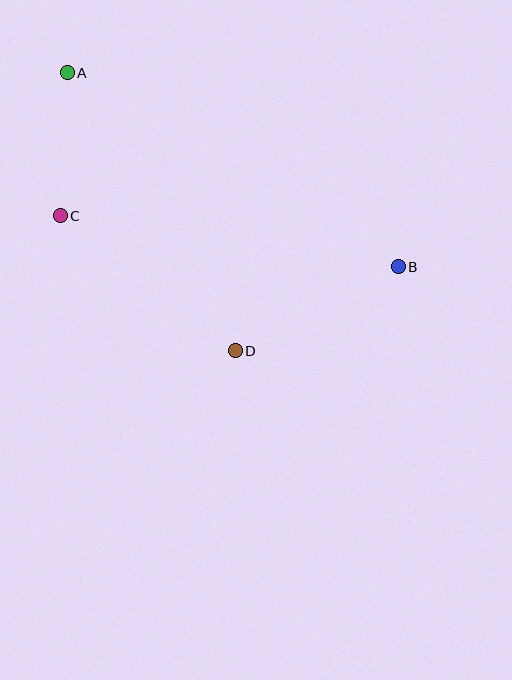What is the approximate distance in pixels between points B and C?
The distance between B and C is approximately 342 pixels.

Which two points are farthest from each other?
Points A and B are farthest from each other.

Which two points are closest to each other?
Points A and C are closest to each other.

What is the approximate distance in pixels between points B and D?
The distance between B and D is approximately 183 pixels.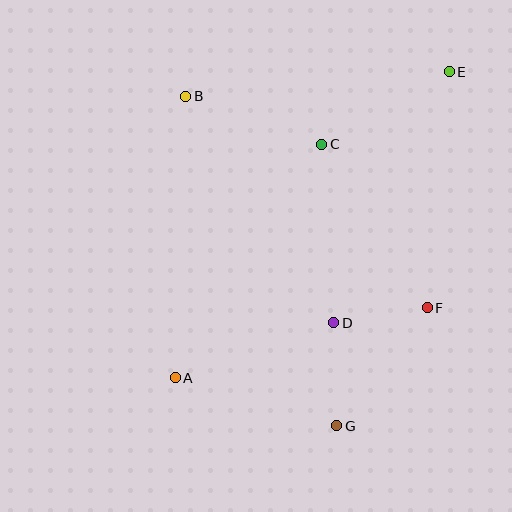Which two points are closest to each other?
Points D and F are closest to each other.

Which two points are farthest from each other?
Points A and E are farthest from each other.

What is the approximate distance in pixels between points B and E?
The distance between B and E is approximately 264 pixels.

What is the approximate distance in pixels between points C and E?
The distance between C and E is approximately 147 pixels.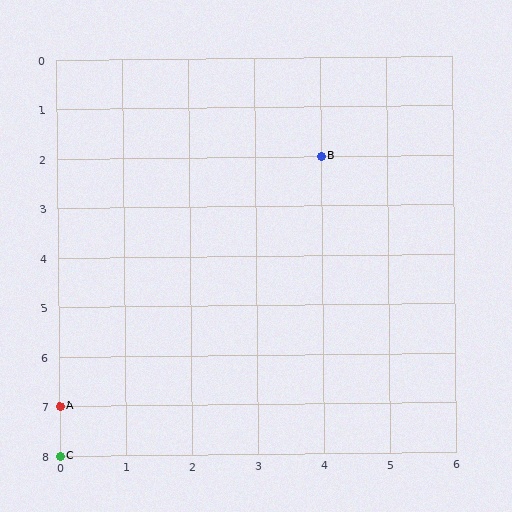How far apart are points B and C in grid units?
Points B and C are 4 columns and 6 rows apart (about 7.2 grid units diagonally).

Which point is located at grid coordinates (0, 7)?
Point A is at (0, 7).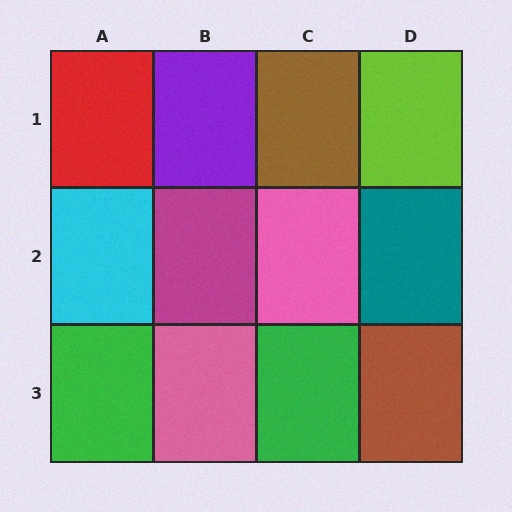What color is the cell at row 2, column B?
Magenta.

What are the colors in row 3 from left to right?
Green, pink, green, brown.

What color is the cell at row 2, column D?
Teal.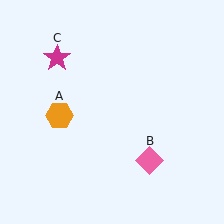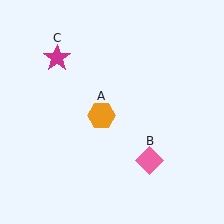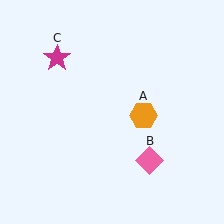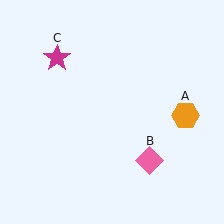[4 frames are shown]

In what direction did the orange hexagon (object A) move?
The orange hexagon (object A) moved right.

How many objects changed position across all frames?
1 object changed position: orange hexagon (object A).